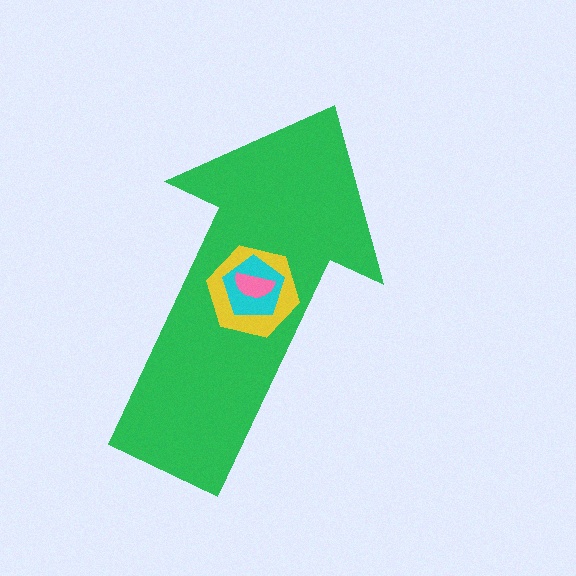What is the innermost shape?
The pink semicircle.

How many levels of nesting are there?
4.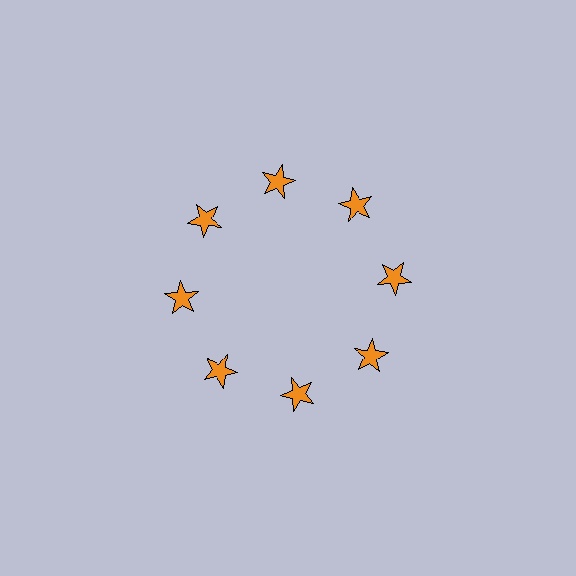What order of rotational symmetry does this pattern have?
This pattern has 8-fold rotational symmetry.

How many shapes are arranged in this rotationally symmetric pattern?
There are 8 shapes, arranged in 8 groups of 1.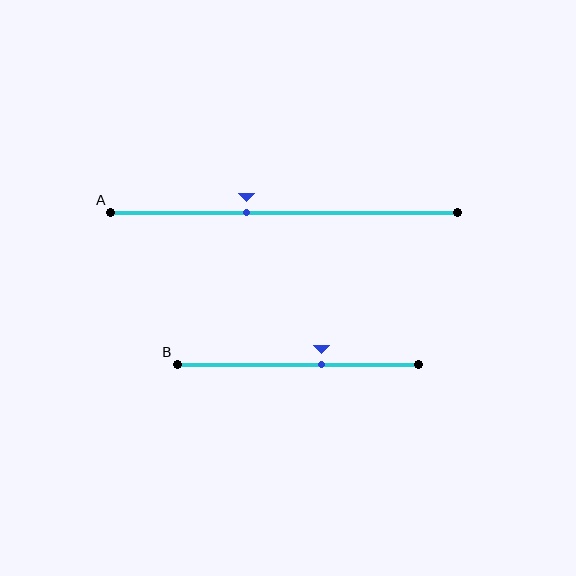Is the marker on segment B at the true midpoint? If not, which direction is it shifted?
No, the marker on segment B is shifted to the right by about 10% of the segment length.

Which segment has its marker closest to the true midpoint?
Segment B has its marker closest to the true midpoint.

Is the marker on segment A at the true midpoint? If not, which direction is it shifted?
No, the marker on segment A is shifted to the left by about 11% of the segment length.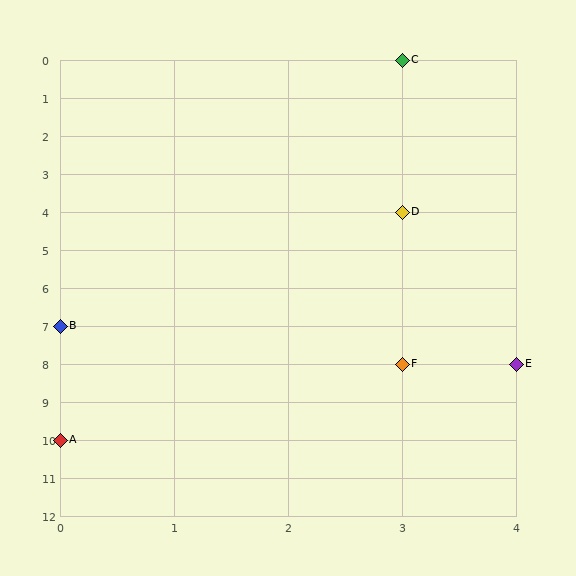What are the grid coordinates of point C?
Point C is at grid coordinates (3, 0).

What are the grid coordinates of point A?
Point A is at grid coordinates (0, 10).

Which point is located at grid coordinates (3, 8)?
Point F is at (3, 8).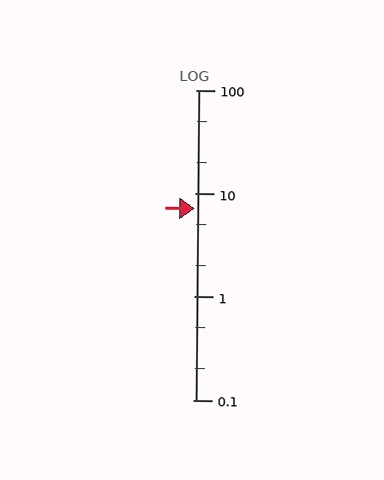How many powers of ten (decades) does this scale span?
The scale spans 3 decades, from 0.1 to 100.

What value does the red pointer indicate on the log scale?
The pointer indicates approximately 7.2.